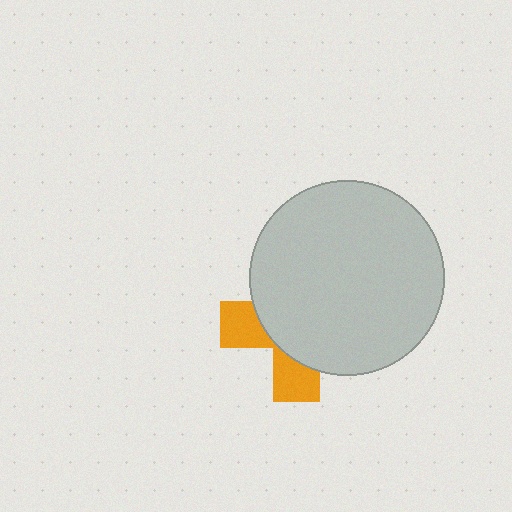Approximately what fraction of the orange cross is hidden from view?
Roughly 68% of the orange cross is hidden behind the light gray circle.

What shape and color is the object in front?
The object in front is a light gray circle.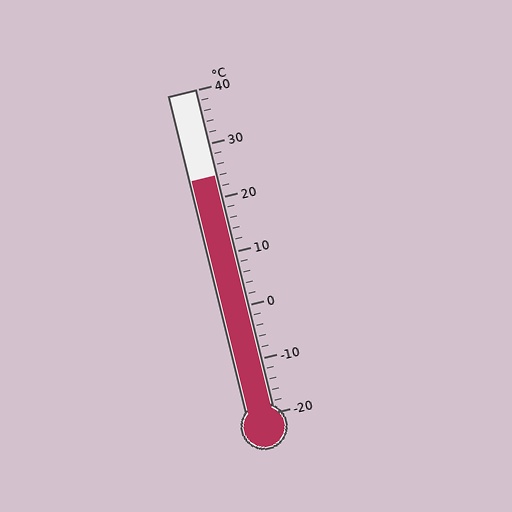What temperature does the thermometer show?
The thermometer shows approximately 24°C.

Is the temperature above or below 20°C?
The temperature is above 20°C.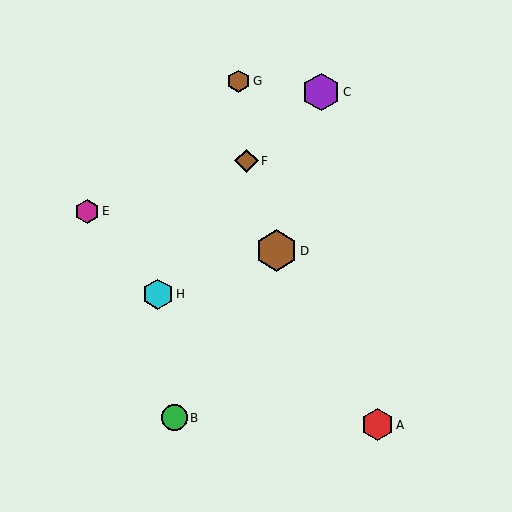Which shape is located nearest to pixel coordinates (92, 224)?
The magenta hexagon (labeled E) at (87, 211) is nearest to that location.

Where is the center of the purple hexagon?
The center of the purple hexagon is at (321, 92).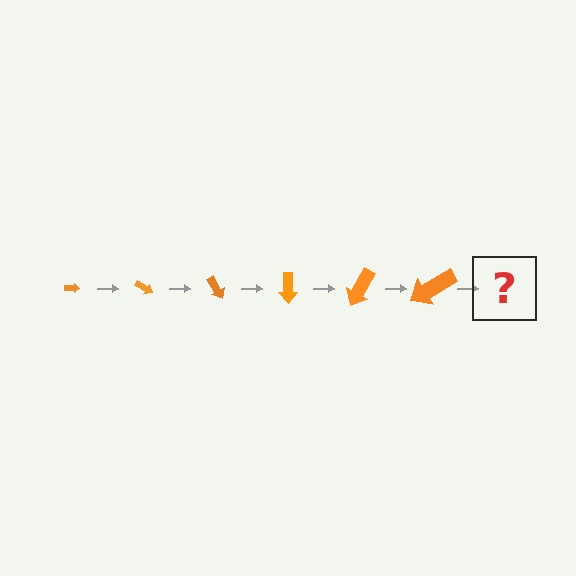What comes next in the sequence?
The next element should be an arrow, larger than the previous one and rotated 180 degrees from the start.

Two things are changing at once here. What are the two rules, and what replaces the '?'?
The two rules are that the arrow grows larger each step and it rotates 30 degrees each step. The '?' should be an arrow, larger than the previous one and rotated 180 degrees from the start.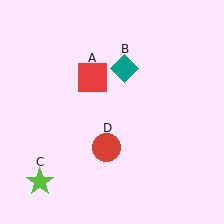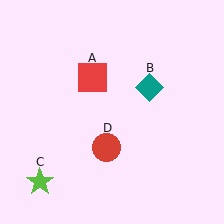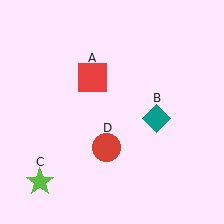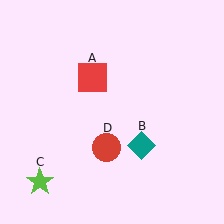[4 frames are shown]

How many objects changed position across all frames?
1 object changed position: teal diamond (object B).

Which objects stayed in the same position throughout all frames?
Red square (object A) and lime star (object C) and red circle (object D) remained stationary.